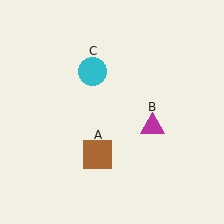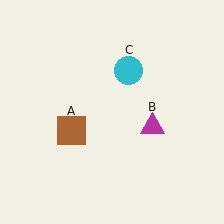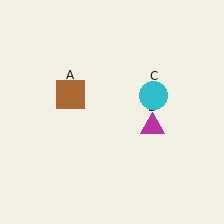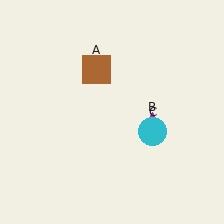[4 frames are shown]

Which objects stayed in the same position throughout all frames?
Magenta triangle (object B) remained stationary.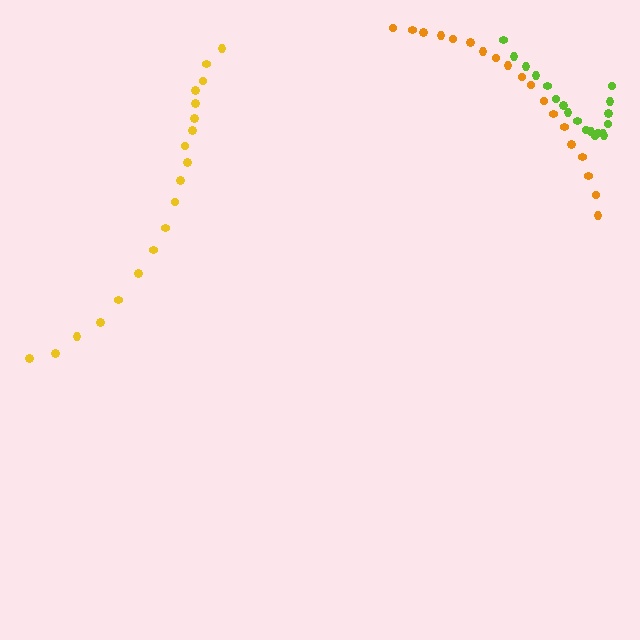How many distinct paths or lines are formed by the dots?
There are 3 distinct paths.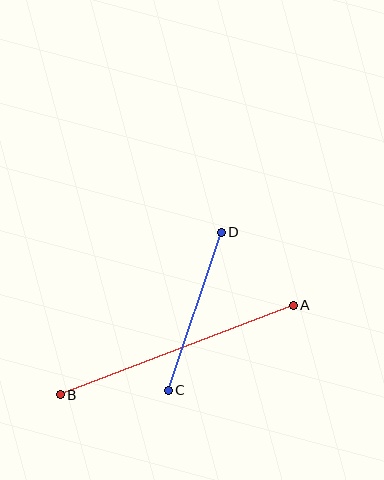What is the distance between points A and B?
The distance is approximately 249 pixels.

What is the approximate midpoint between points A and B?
The midpoint is at approximately (177, 350) pixels.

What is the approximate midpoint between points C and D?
The midpoint is at approximately (195, 311) pixels.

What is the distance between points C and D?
The distance is approximately 167 pixels.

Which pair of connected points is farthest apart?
Points A and B are farthest apart.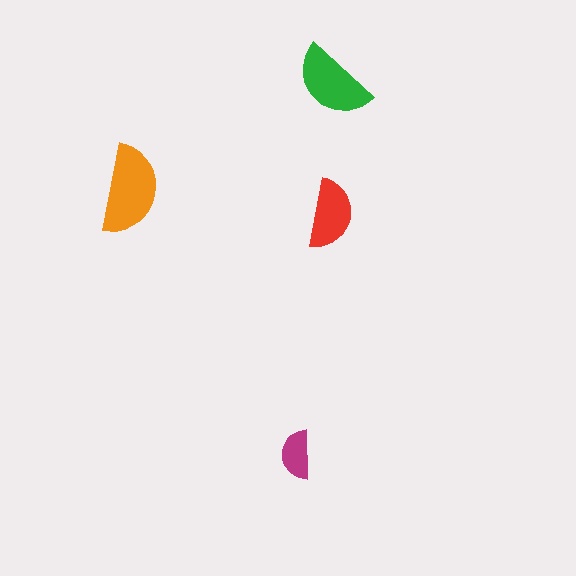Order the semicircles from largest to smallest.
the orange one, the green one, the red one, the magenta one.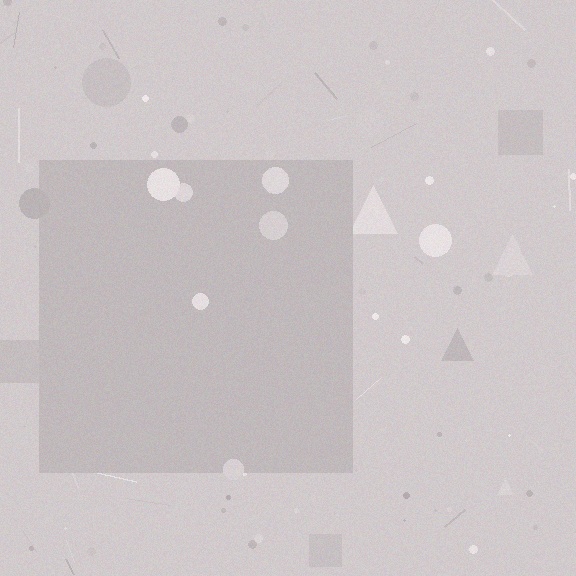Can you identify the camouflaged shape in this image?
The camouflaged shape is a square.